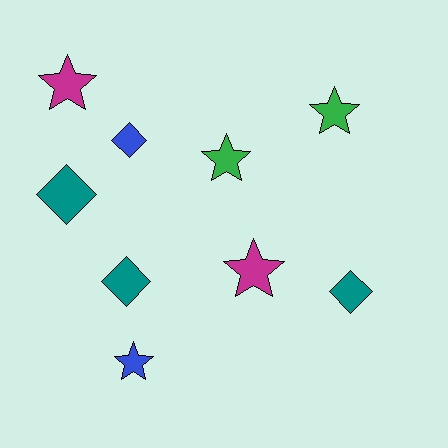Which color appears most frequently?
Teal, with 3 objects.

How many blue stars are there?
There is 1 blue star.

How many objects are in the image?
There are 9 objects.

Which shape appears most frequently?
Star, with 5 objects.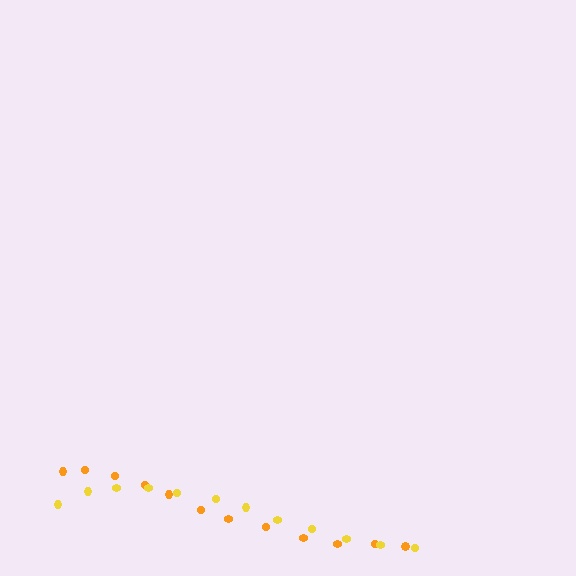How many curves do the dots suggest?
There are 2 distinct paths.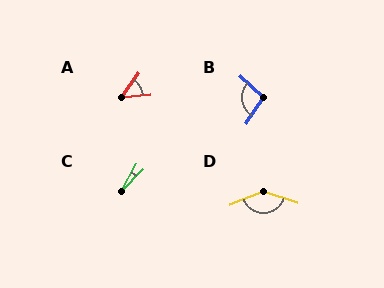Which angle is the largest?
D, at approximately 140 degrees.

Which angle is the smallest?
C, at approximately 17 degrees.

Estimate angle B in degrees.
Approximately 99 degrees.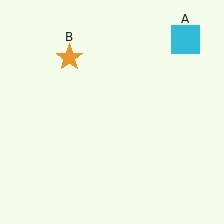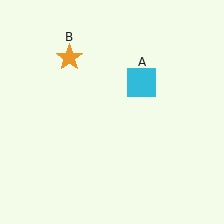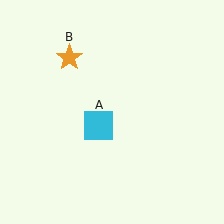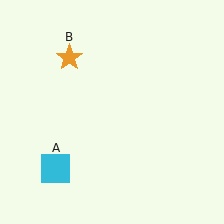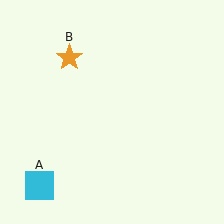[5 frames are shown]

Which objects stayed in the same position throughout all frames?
Orange star (object B) remained stationary.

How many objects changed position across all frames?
1 object changed position: cyan square (object A).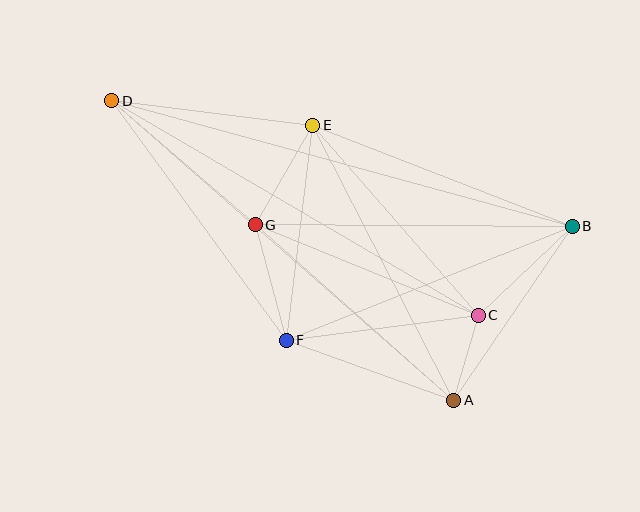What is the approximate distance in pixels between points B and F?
The distance between B and F is approximately 308 pixels.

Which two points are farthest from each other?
Points B and D are farthest from each other.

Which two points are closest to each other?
Points A and C are closest to each other.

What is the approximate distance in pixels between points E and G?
The distance between E and G is approximately 115 pixels.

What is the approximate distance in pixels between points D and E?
The distance between D and E is approximately 203 pixels.